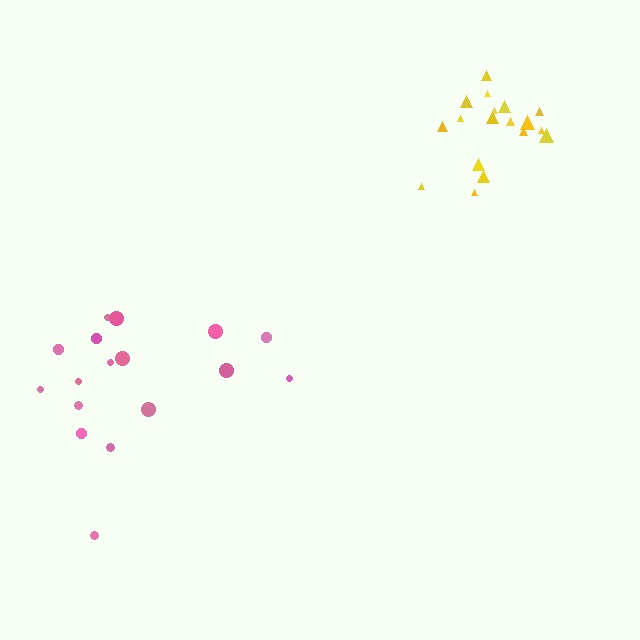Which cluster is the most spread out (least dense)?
Pink.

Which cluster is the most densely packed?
Yellow.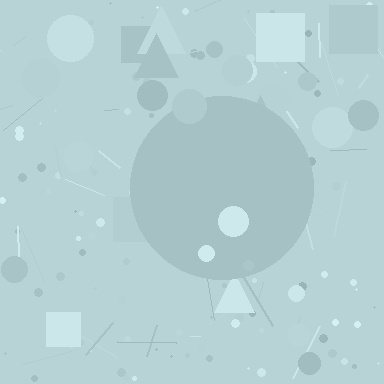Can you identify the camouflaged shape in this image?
The camouflaged shape is a circle.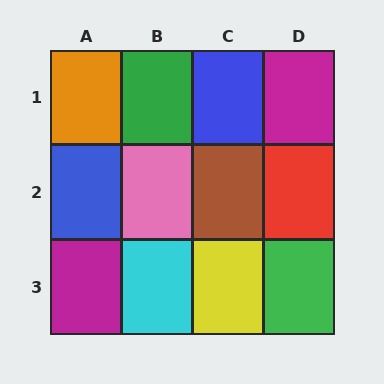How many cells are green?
2 cells are green.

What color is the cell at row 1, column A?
Orange.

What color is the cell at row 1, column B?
Green.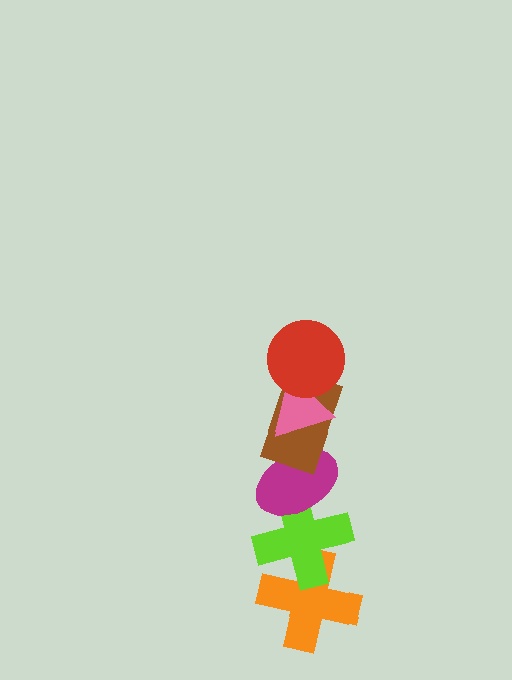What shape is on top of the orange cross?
The lime cross is on top of the orange cross.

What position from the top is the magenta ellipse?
The magenta ellipse is 4th from the top.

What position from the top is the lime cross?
The lime cross is 5th from the top.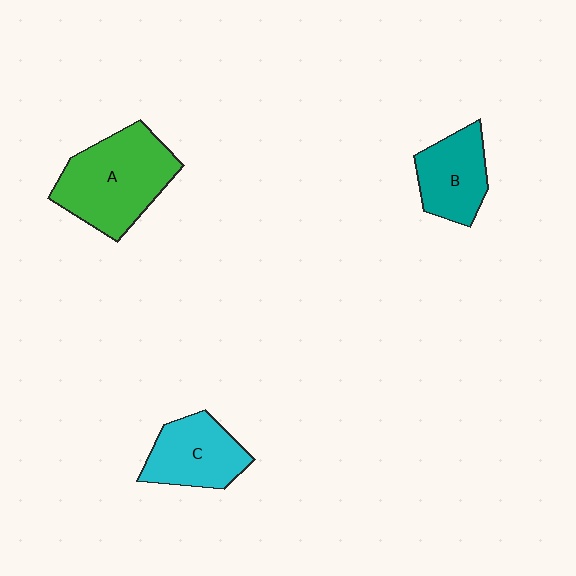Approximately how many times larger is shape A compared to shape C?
Approximately 1.5 times.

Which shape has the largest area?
Shape A (green).